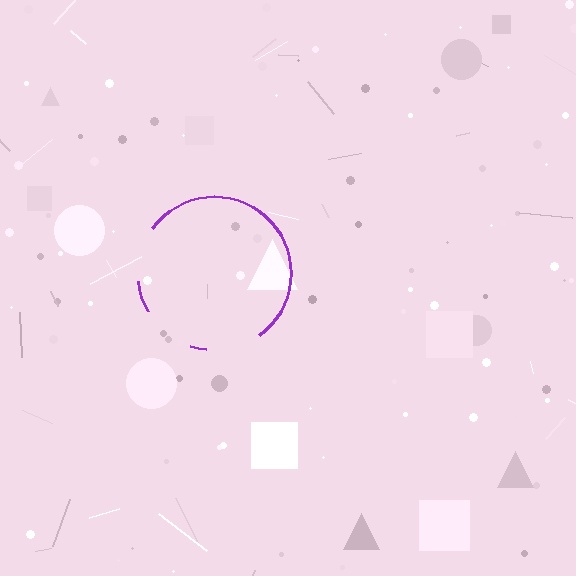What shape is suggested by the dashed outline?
The dashed outline suggests a circle.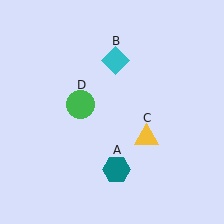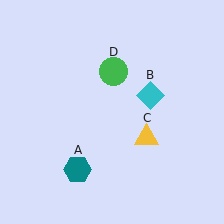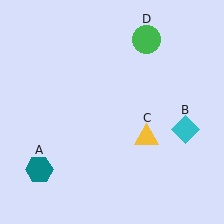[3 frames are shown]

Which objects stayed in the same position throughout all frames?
Yellow triangle (object C) remained stationary.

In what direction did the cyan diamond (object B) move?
The cyan diamond (object B) moved down and to the right.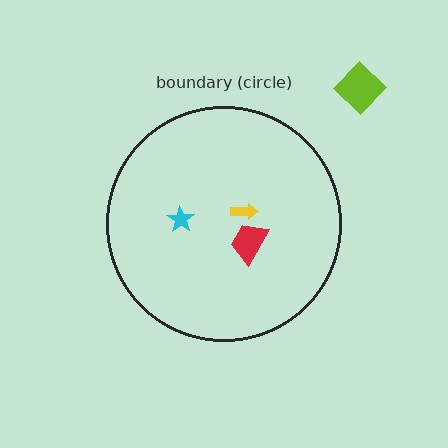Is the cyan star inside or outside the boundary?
Inside.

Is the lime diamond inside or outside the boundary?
Outside.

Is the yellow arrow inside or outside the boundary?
Inside.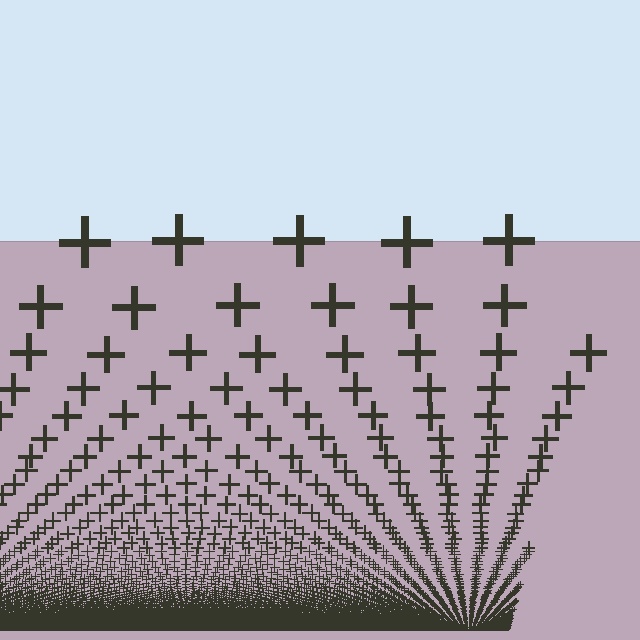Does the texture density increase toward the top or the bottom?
Density increases toward the bottom.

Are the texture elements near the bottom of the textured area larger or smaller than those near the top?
Smaller. The gradient is inverted — elements near the bottom are smaller and denser.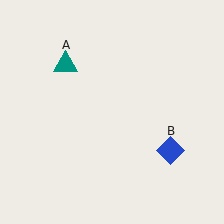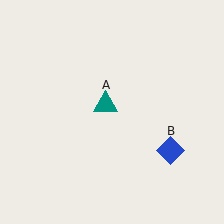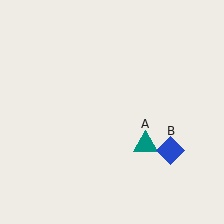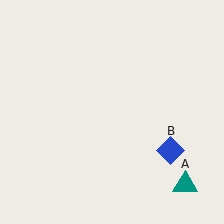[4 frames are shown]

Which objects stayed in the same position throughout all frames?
Blue diamond (object B) remained stationary.